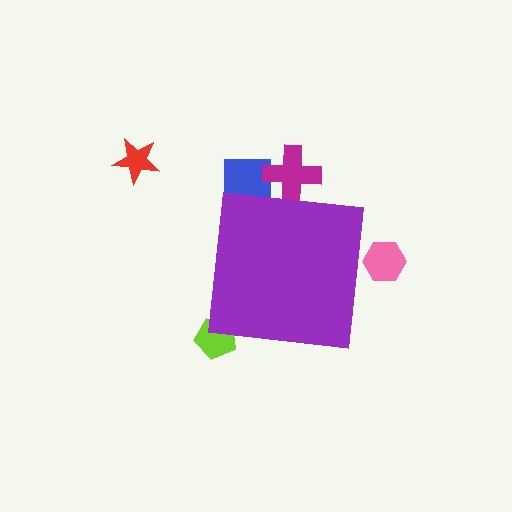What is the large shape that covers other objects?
A purple square.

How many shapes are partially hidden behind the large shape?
4 shapes are partially hidden.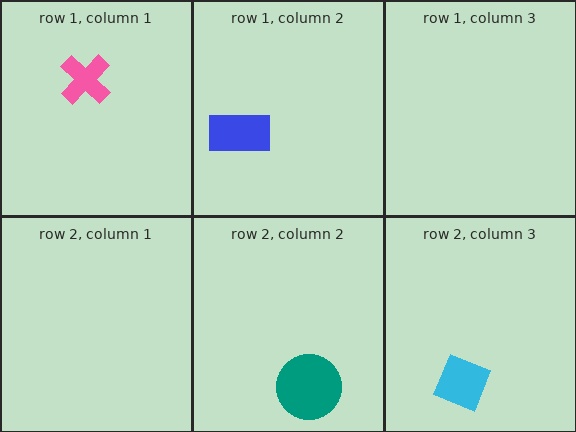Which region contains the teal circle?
The row 2, column 2 region.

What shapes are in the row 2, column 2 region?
The teal circle.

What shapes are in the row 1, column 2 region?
The blue rectangle.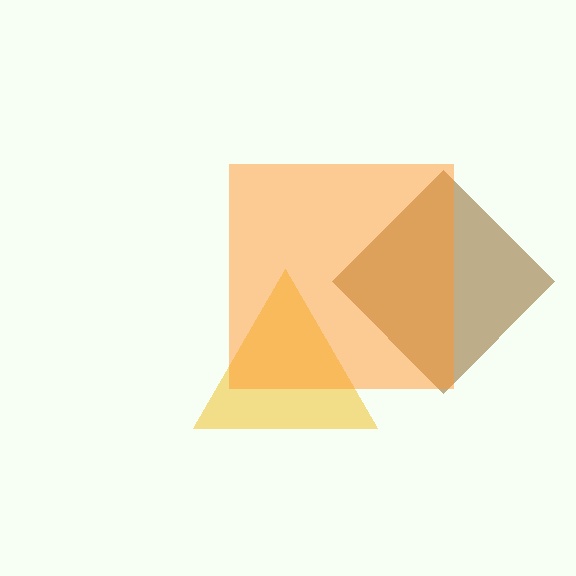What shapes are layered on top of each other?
The layered shapes are: a yellow triangle, a brown diamond, an orange square.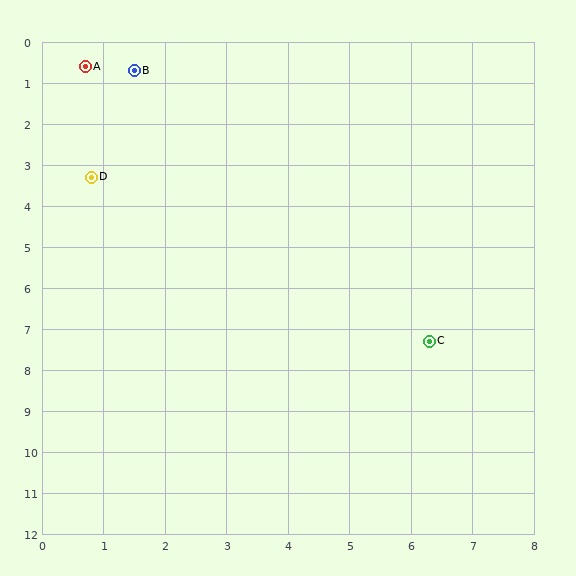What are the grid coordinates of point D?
Point D is at approximately (0.8, 3.3).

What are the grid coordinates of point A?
Point A is at approximately (0.7, 0.6).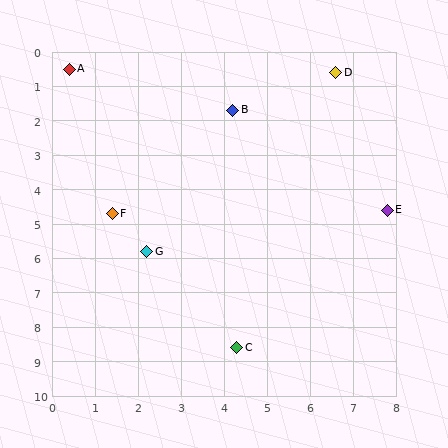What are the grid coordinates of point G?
Point G is at approximately (2.2, 5.8).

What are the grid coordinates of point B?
Point B is at approximately (4.2, 1.7).